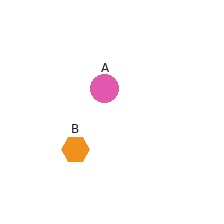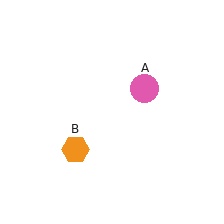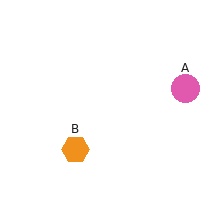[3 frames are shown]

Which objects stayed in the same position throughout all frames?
Orange hexagon (object B) remained stationary.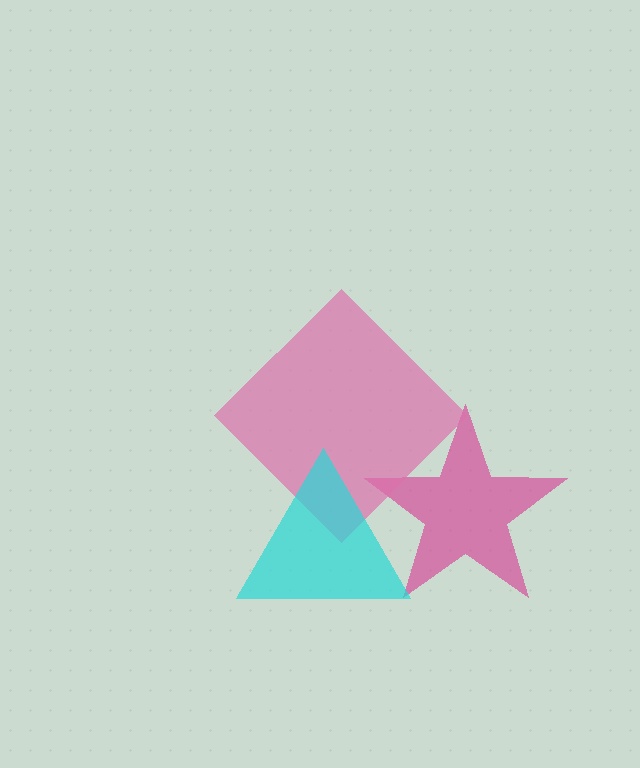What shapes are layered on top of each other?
The layered shapes are: a magenta star, a pink diamond, a cyan triangle.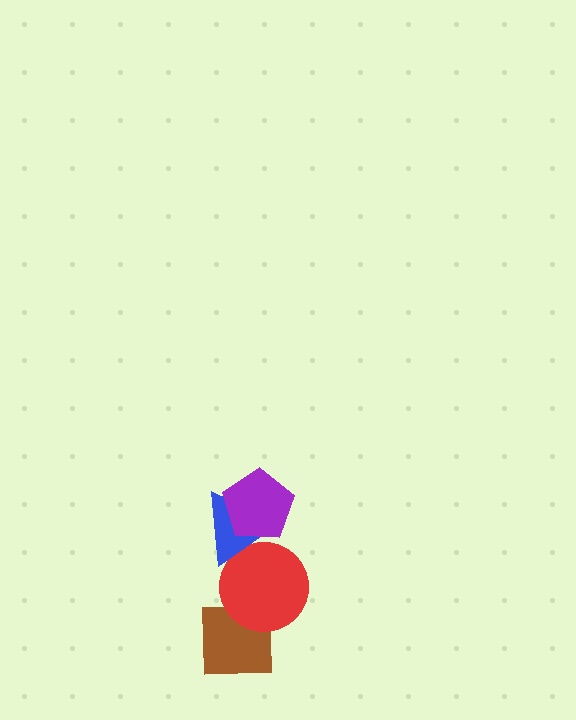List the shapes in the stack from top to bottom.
From top to bottom: the purple pentagon, the blue triangle, the red circle, the brown square.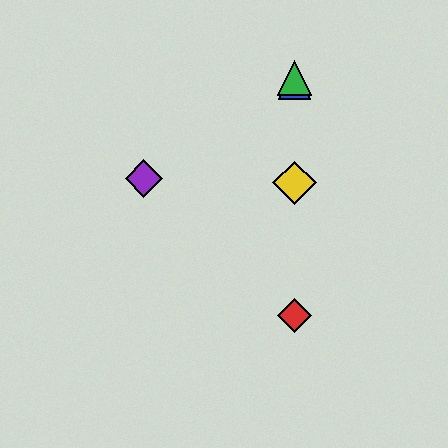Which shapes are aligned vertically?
The red diamond, the blue triangle, the green triangle, the yellow diamond are aligned vertically.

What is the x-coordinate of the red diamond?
The red diamond is at x≈294.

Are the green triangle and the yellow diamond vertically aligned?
Yes, both are at x≈294.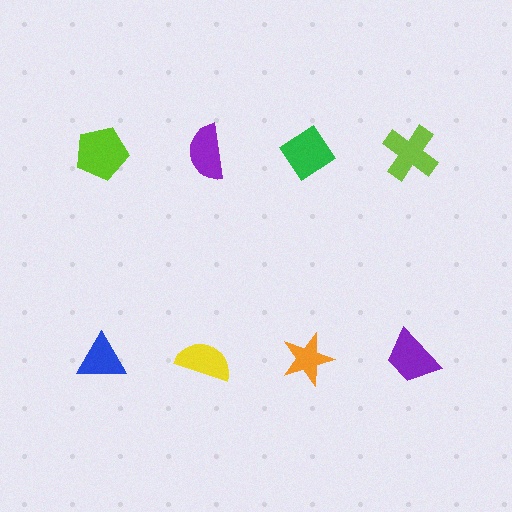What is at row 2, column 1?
A blue triangle.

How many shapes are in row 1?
4 shapes.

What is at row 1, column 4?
A lime cross.